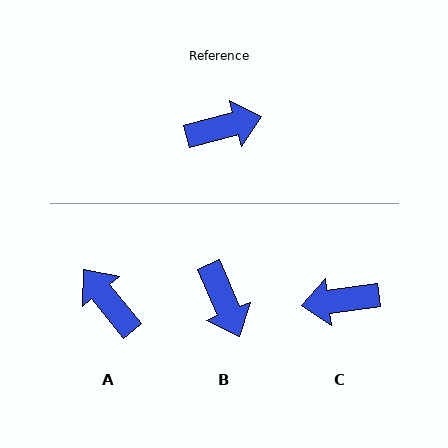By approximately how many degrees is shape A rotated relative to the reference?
Approximately 114 degrees counter-clockwise.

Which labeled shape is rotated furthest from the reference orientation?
C, about 173 degrees away.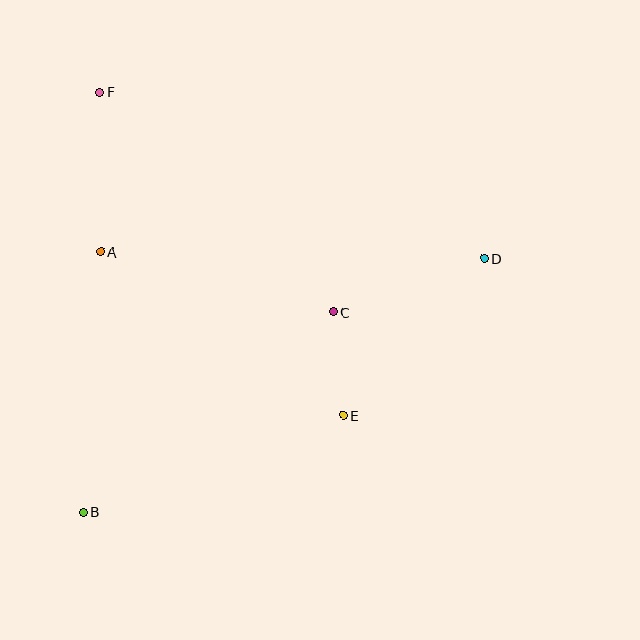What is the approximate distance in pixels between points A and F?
The distance between A and F is approximately 160 pixels.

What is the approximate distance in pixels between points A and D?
The distance between A and D is approximately 384 pixels.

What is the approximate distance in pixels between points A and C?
The distance between A and C is approximately 240 pixels.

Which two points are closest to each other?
Points C and E are closest to each other.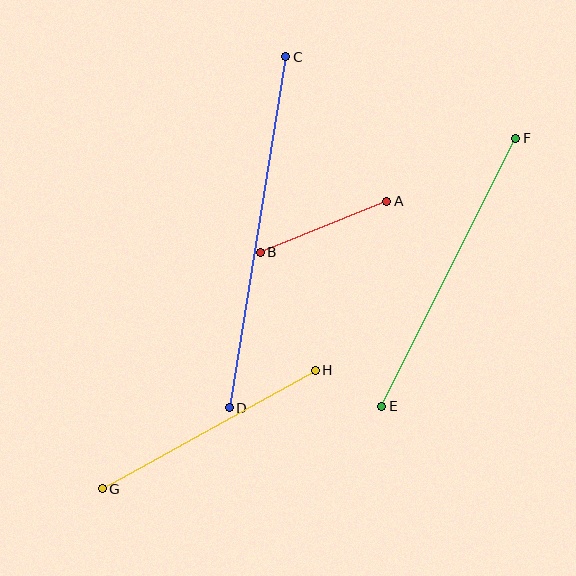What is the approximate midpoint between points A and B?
The midpoint is at approximately (323, 227) pixels.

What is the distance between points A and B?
The distance is approximately 136 pixels.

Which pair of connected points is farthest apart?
Points C and D are farthest apart.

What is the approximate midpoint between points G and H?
The midpoint is at approximately (209, 430) pixels.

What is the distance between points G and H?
The distance is approximately 244 pixels.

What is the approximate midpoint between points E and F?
The midpoint is at approximately (449, 272) pixels.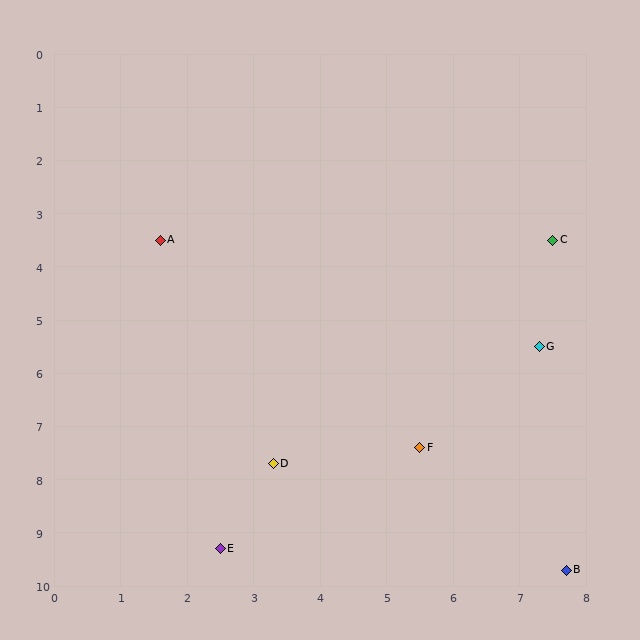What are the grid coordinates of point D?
Point D is at approximately (3.3, 7.7).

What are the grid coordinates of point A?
Point A is at approximately (1.6, 3.5).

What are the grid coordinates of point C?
Point C is at approximately (7.5, 3.5).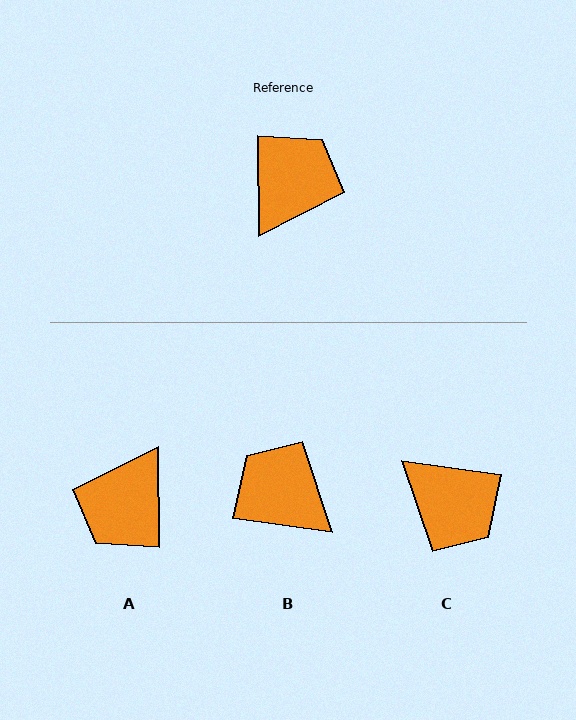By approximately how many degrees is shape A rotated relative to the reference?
Approximately 180 degrees counter-clockwise.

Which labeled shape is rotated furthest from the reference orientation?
A, about 180 degrees away.